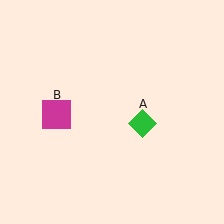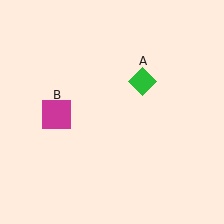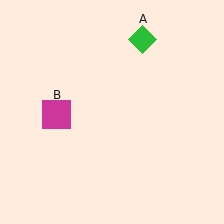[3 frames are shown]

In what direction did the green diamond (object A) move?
The green diamond (object A) moved up.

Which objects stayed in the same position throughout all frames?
Magenta square (object B) remained stationary.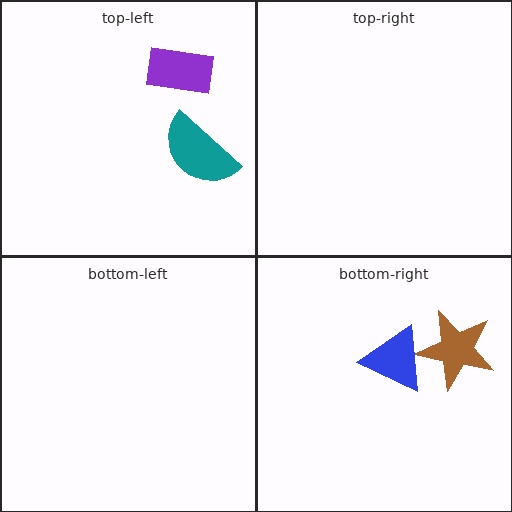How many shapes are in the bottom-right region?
2.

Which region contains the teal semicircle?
The top-left region.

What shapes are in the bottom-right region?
The brown star, the blue triangle.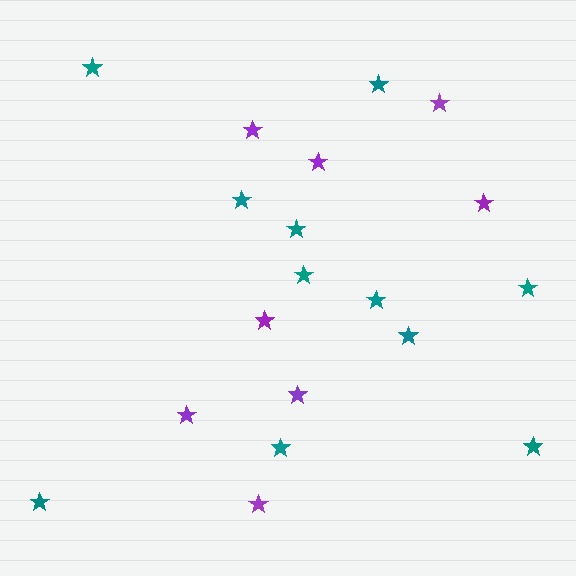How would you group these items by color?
There are 2 groups: one group of teal stars (11) and one group of purple stars (8).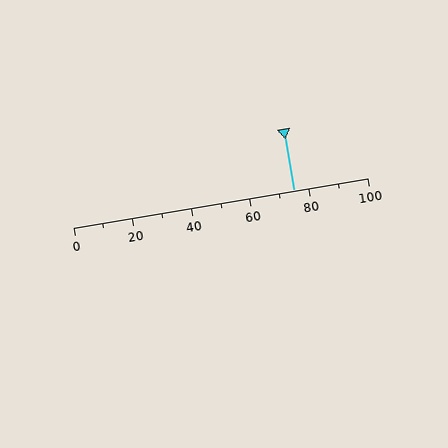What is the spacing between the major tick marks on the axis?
The major ticks are spaced 20 apart.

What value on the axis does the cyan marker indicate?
The marker indicates approximately 75.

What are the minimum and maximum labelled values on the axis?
The axis runs from 0 to 100.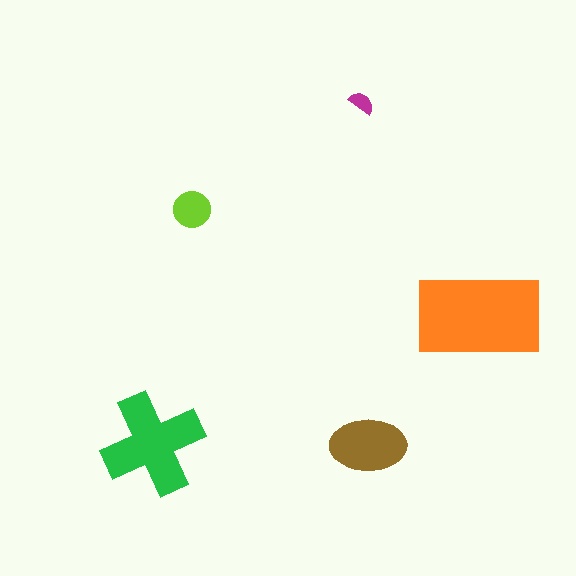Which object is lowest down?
The brown ellipse is bottommost.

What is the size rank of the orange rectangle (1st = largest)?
1st.